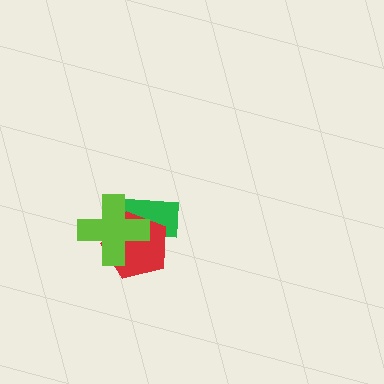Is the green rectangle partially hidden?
Yes, it is partially covered by another shape.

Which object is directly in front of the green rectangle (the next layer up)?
The red pentagon is directly in front of the green rectangle.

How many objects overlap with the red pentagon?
2 objects overlap with the red pentagon.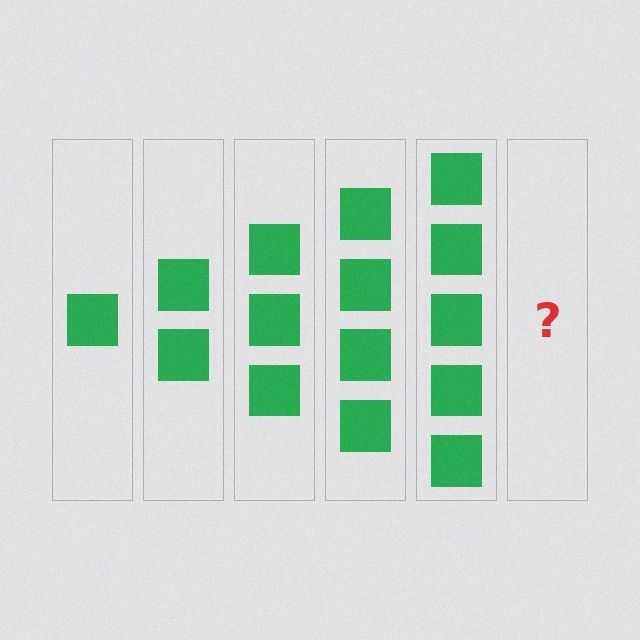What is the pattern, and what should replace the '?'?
The pattern is that each step adds one more square. The '?' should be 6 squares.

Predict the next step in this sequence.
The next step is 6 squares.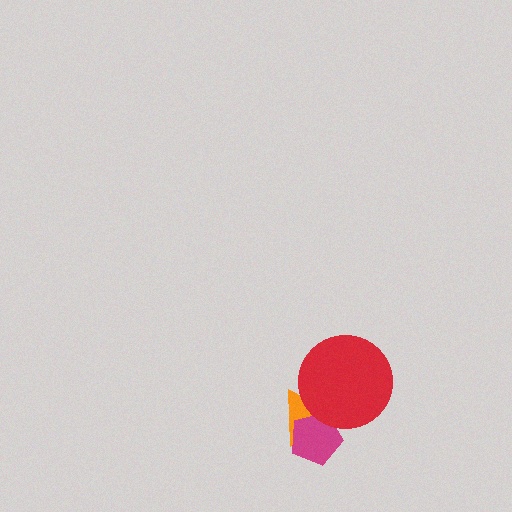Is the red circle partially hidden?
No, no other shape covers it.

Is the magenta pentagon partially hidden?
Yes, it is partially covered by another shape.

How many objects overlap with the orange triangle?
2 objects overlap with the orange triangle.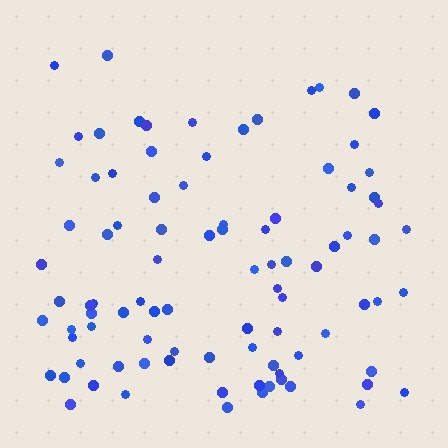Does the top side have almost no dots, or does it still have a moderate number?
Still a moderate number, just noticeably fewer than the bottom.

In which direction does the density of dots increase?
From top to bottom, with the bottom side densest.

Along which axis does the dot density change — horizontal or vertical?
Vertical.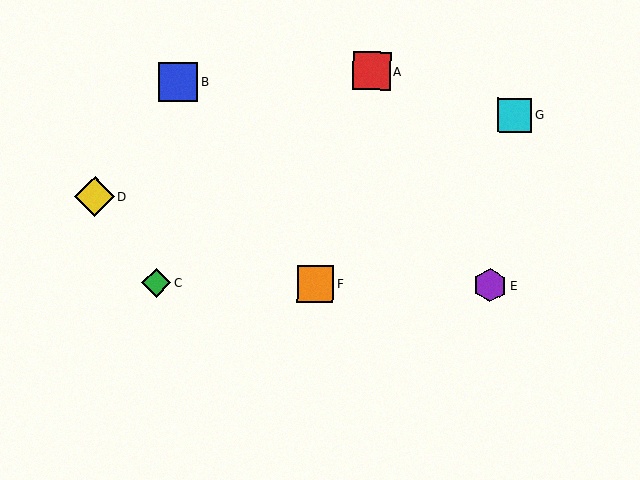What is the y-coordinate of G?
Object G is at y≈115.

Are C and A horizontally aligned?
No, C is at y≈283 and A is at y≈71.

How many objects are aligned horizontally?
3 objects (C, E, F) are aligned horizontally.